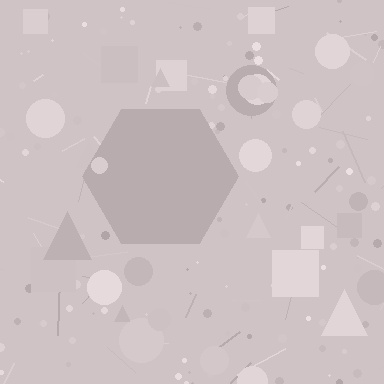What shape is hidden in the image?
A hexagon is hidden in the image.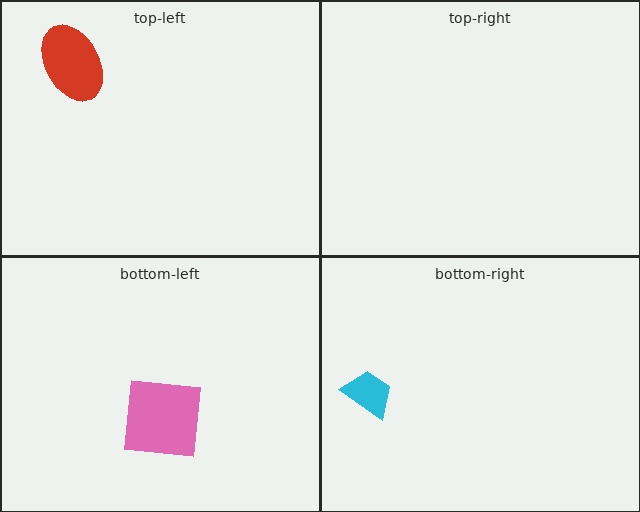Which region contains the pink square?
The bottom-left region.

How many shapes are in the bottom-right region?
1.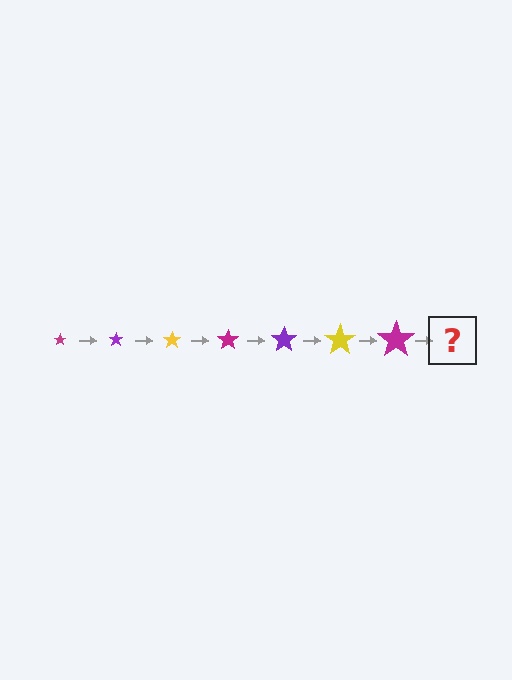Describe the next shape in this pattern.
It should be a purple star, larger than the previous one.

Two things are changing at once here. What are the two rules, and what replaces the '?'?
The two rules are that the star grows larger each step and the color cycles through magenta, purple, and yellow. The '?' should be a purple star, larger than the previous one.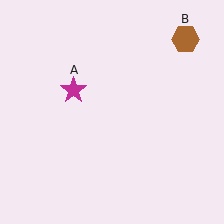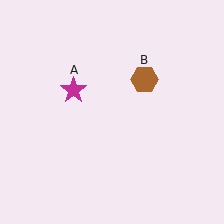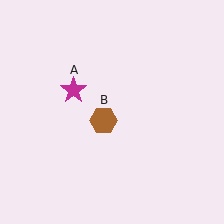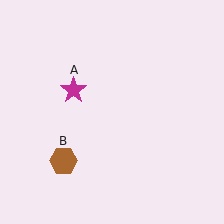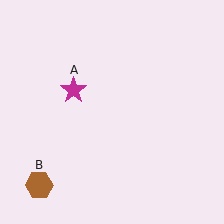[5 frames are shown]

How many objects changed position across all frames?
1 object changed position: brown hexagon (object B).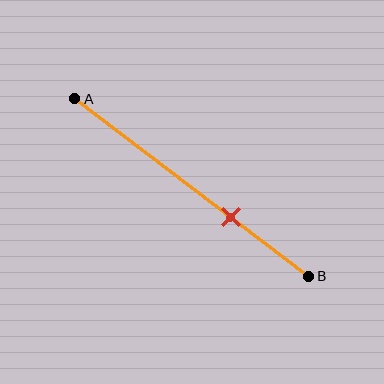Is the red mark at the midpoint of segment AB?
No, the mark is at about 65% from A, not at the 50% midpoint.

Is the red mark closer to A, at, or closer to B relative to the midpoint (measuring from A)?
The red mark is closer to point B than the midpoint of segment AB.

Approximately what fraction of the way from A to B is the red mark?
The red mark is approximately 65% of the way from A to B.